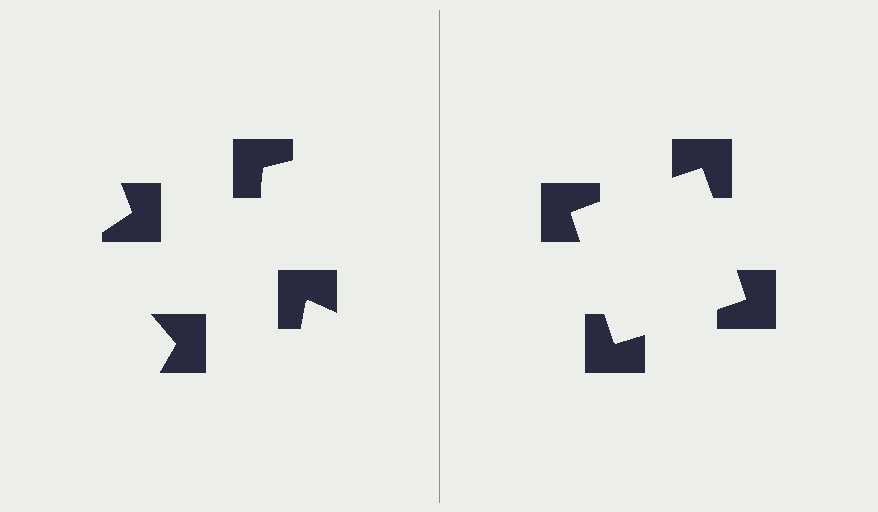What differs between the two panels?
The notched squares are positioned identically on both sides; only the wedge orientations differ. On the right they align to a square; on the left they are misaligned.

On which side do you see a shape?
An illusory square appears on the right side. On the left side the wedge cuts are rotated, so no coherent shape forms.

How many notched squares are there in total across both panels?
8 — 4 on each side.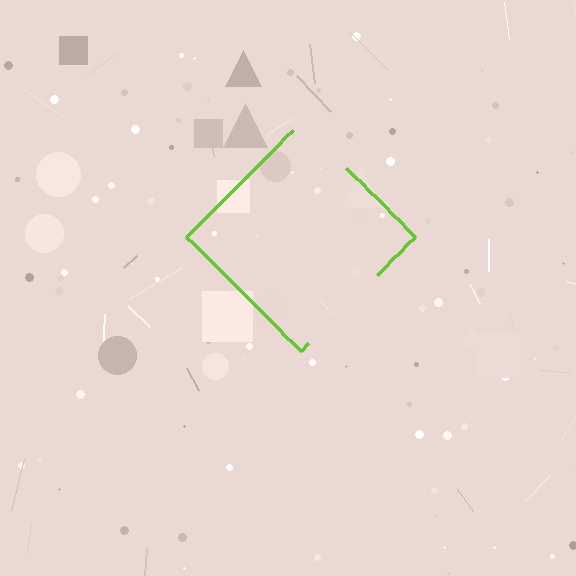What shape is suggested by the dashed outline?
The dashed outline suggests a diamond.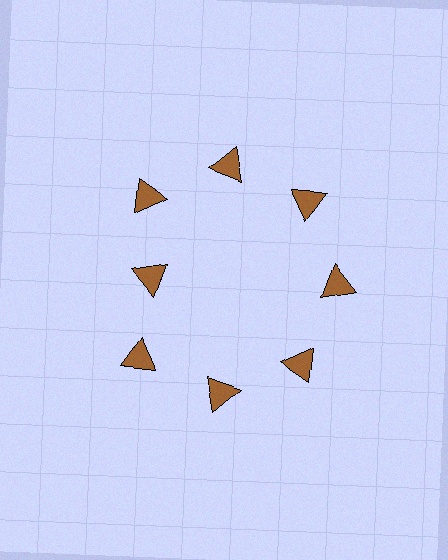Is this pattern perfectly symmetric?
No. The 8 brown triangles are arranged in a ring, but one element near the 9 o'clock position is pulled inward toward the center, breaking the 8-fold rotational symmetry.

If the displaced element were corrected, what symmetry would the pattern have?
It would have 8-fold rotational symmetry — the pattern would map onto itself every 45 degrees.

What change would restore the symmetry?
The symmetry would be restored by moving it outward, back onto the ring so that all 8 triangles sit at equal angles and equal distance from the center.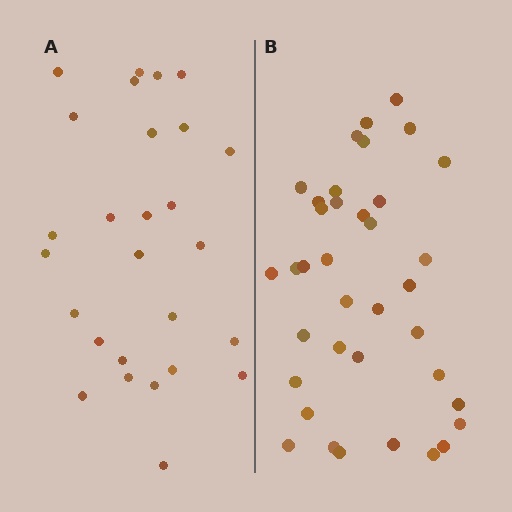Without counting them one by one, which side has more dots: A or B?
Region B (the right region) has more dots.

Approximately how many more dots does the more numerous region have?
Region B has roughly 10 or so more dots than region A.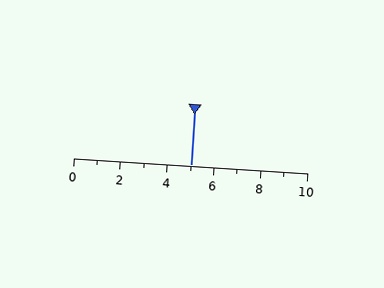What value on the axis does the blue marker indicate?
The marker indicates approximately 5.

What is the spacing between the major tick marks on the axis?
The major ticks are spaced 2 apart.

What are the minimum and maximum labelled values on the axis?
The axis runs from 0 to 10.